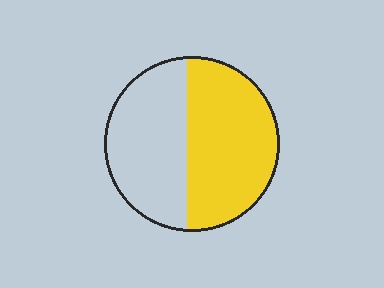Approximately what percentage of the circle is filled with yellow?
Approximately 55%.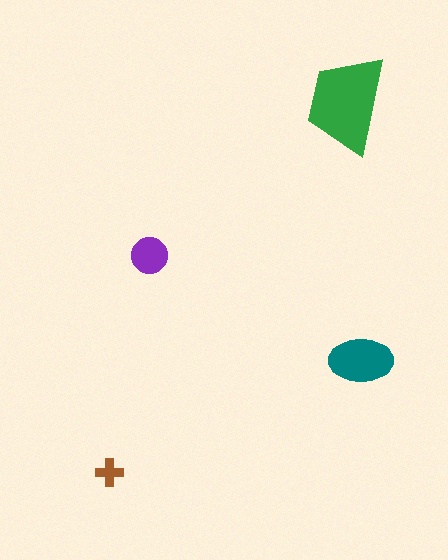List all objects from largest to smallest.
The green trapezoid, the teal ellipse, the purple circle, the brown cross.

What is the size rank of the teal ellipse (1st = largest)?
2nd.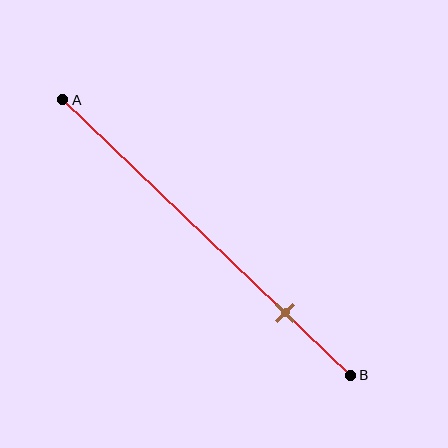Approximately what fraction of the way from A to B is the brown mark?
The brown mark is approximately 75% of the way from A to B.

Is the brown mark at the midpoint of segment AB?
No, the mark is at about 75% from A, not at the 50% midpoint.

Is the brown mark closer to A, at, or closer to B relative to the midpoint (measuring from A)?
The brown mark is closer to point B than the midpoint of segment AB.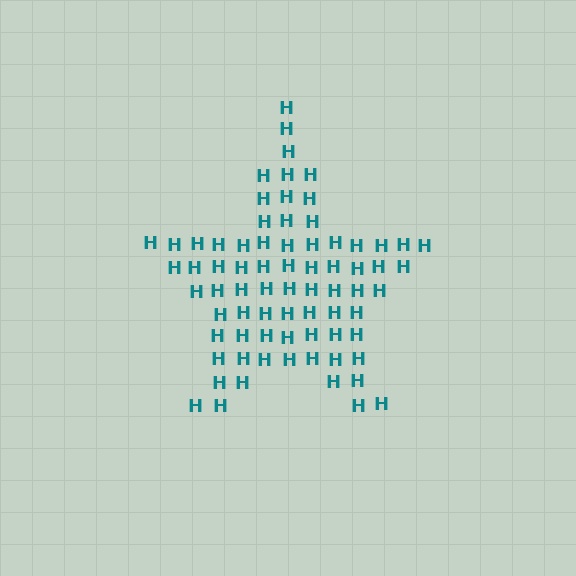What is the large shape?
The large shape is a star.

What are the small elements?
The small elements are letter H's.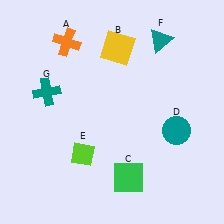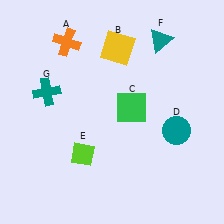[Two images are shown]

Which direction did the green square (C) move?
The green square (C) moved up.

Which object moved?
The green square (C) moved up.